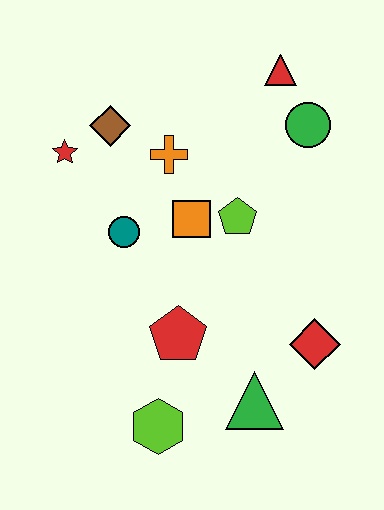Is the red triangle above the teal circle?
Yes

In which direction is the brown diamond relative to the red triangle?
The brown diamond is to the left of the red triangle.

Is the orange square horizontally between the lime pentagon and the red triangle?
No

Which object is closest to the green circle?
The red triangle is closest to the green circle.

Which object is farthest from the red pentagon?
The red triangle is farthest from the red pentagon.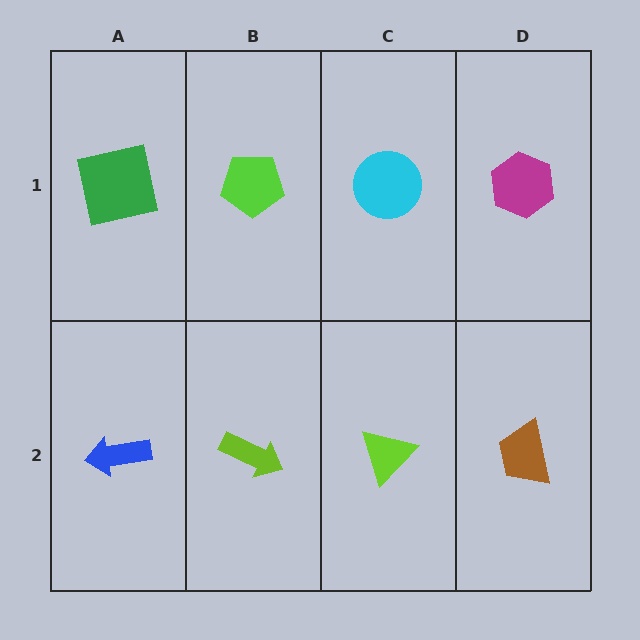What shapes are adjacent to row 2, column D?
A magenta hexagon (row 1, column D), a lime triangle (row 2, column C).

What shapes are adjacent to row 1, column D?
A brown trapezoid (row 2, column D), a cyan circle (row 1, column C).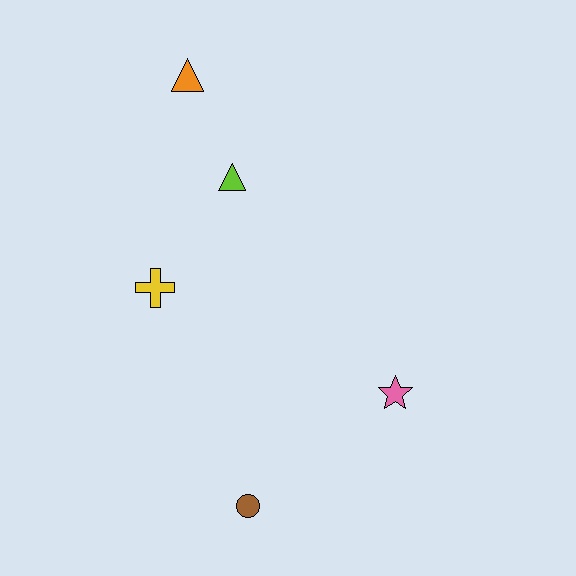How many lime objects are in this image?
There is 1 lime object.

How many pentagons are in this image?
There are no pentagons.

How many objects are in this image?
There are 5 objects.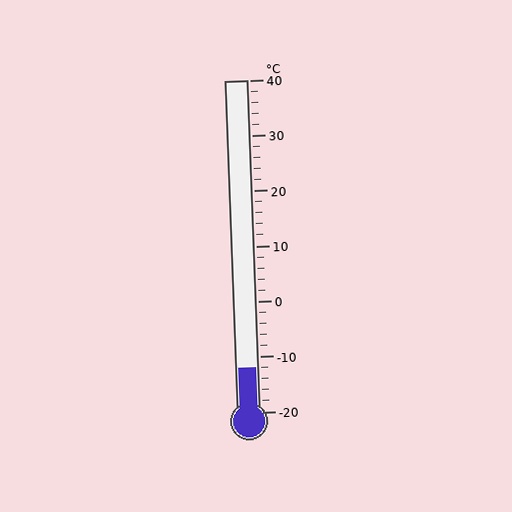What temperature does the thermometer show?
The thermometer shows approximately -12°C.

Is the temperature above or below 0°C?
The temperature is below 0°C.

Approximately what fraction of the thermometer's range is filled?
The thermometer is filled to approximately 15% of its range.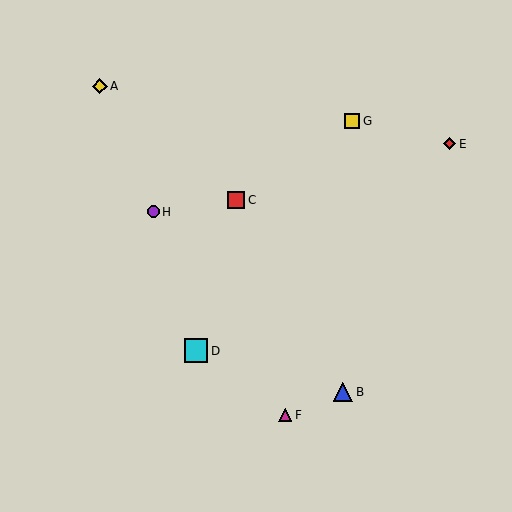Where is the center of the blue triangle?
The center of the blue triangle is at (343, 392).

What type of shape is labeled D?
Shape D is a cyan square.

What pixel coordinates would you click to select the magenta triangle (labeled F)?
Click at (285, 415) to select the magenta triangle F.